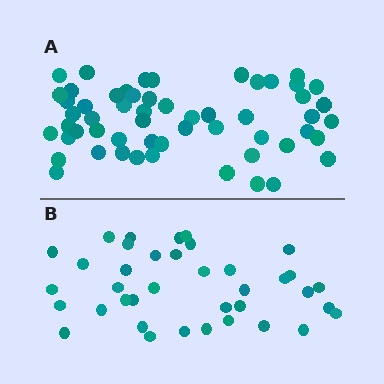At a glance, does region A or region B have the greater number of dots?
Region A (the top region) has more dots.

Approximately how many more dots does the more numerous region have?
Region A has approximately 20 more dots than region B.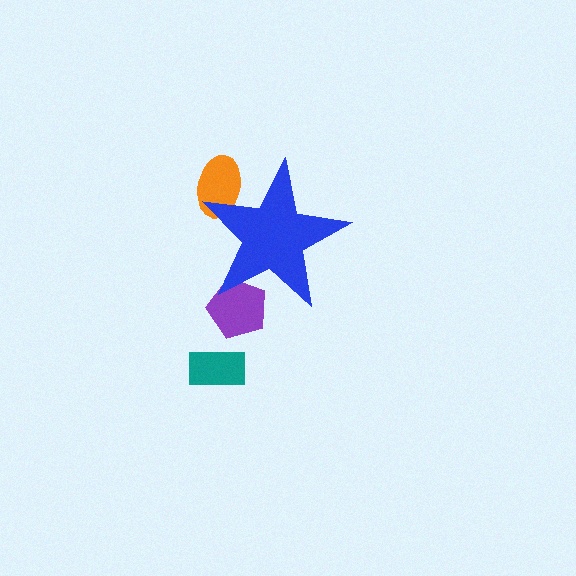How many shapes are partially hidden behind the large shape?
2 shapes are partially hidden.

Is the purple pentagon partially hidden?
Yes, the purple pentagon is partially hidden behind the blue star.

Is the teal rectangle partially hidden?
No, the teal rectangle is fully visible.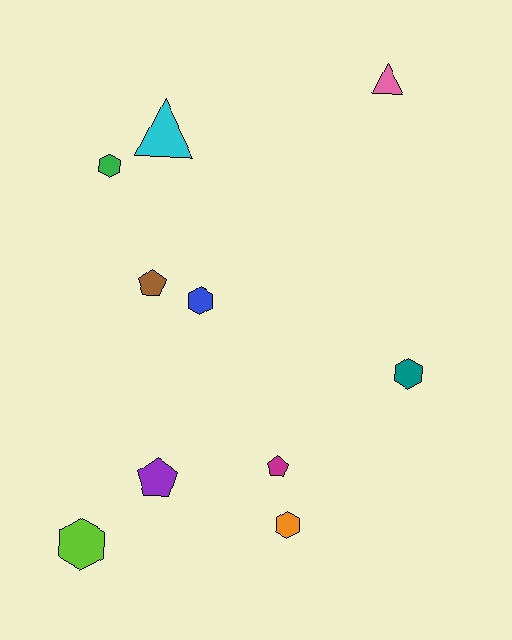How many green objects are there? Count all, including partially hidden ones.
There is 1 green object.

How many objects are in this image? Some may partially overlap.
There are 10 objects.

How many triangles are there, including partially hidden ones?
There are 2 triangles.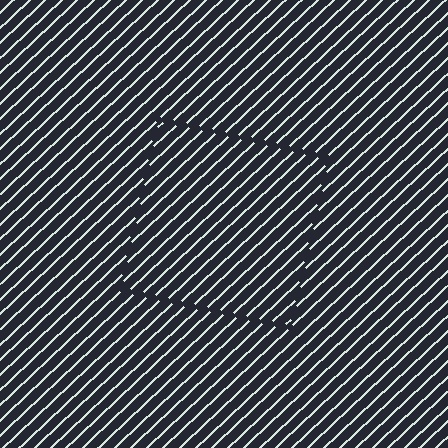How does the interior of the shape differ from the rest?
The interior of the shape contains the same grating, shifted by half a period — the contour is defined by the phase discontinuity where line-ends from the inner and outer gratings abut.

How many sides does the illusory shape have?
4 sides — the line-ends trace a square.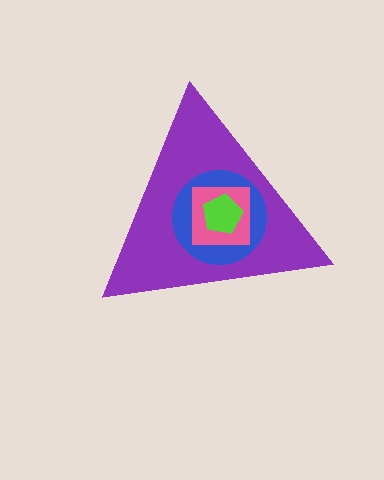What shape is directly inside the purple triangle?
The blue circle.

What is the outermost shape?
The purple triangle.